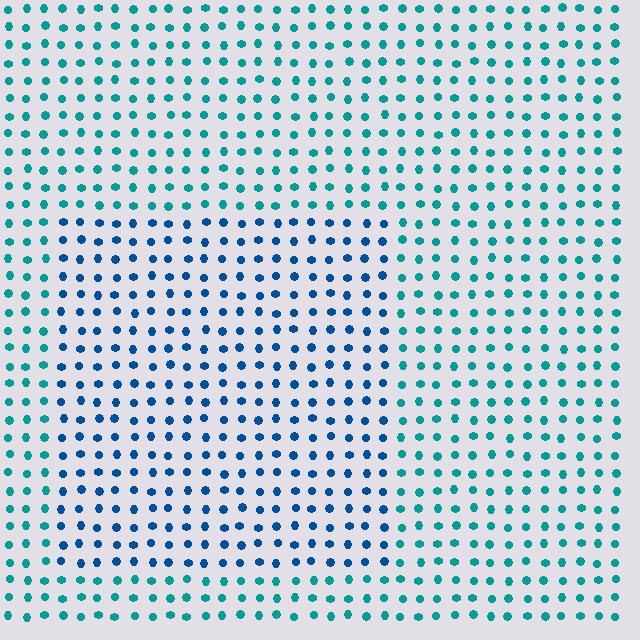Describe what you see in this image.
The image is filled with small teal elements in a uniform arrangement. A rectangle-shaped region is visible where the elements are tinted to a slightly different hue, forming a subtle color boundary.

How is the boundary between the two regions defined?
The boundary is defined purely by a slight shift in hue (about 33 degrees). Spacing, size, and orientation are identical on both sides.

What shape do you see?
I see a rectangle.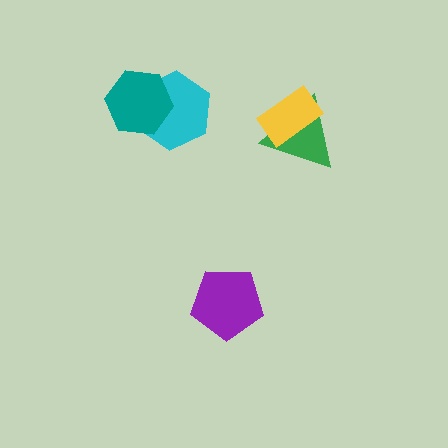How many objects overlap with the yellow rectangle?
1 object overlaps with the yellow rectangle.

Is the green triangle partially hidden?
Yes, it is partially covered by another shape.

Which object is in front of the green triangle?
The yellow rectangle is in front of the green triangle.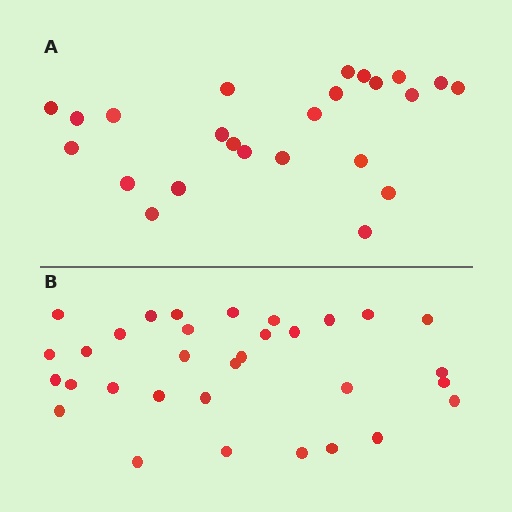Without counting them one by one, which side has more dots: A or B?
Region B (the bottom region) has more dots.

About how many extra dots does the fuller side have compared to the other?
Region B has roughly 8 or so more dots than region A.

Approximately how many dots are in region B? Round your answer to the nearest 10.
About 30 dots. (The exact count is 32, which rounds to 30.)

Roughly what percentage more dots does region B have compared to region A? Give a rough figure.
About 35% more.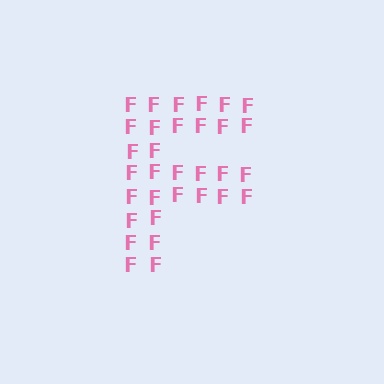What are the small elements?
The small elements are letter F's.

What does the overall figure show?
The overall figure shows the letter F.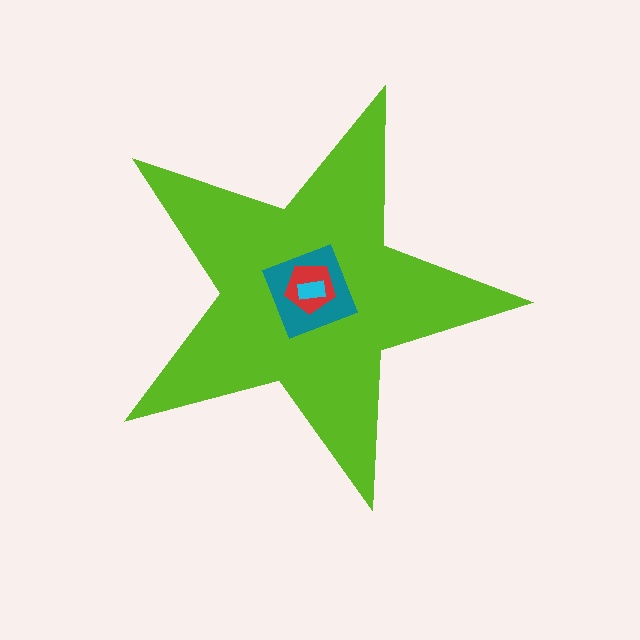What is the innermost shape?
The cyan rectangle.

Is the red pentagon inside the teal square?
Yes.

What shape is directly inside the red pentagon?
The cyan rectangle.